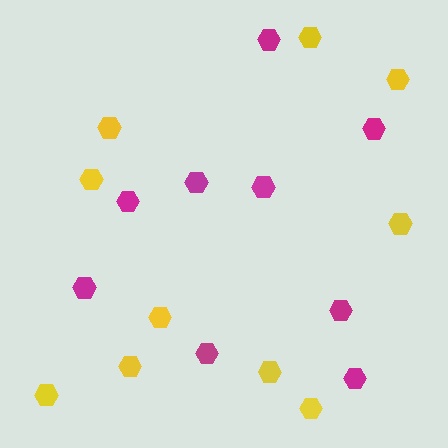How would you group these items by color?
There are 2 groups: one group of yellow hexagons (10) and one group of magenta hexagons (9).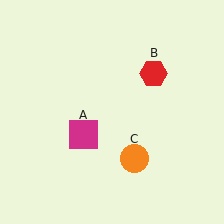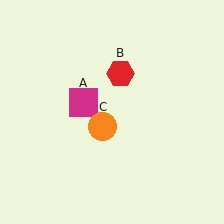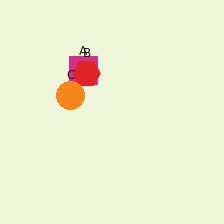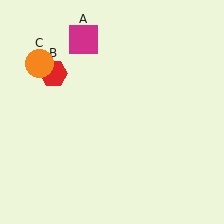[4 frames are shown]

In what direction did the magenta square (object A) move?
The magenta square (object A) moved up.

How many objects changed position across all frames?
3 objects changed position: magenta square (object A), red hexagon (object B), orange circle (object C).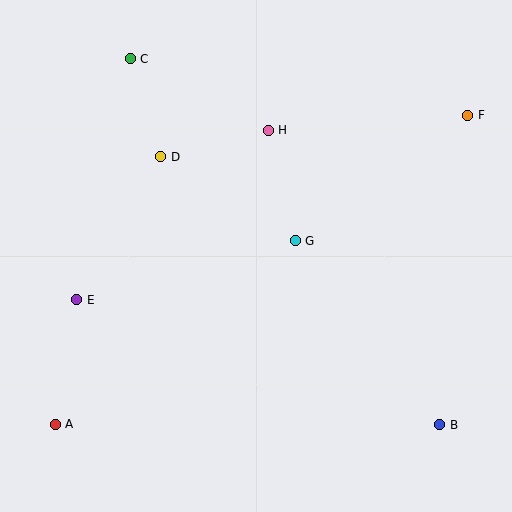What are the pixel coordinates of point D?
Point D is at (161, 157).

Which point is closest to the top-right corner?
Point F is closest to the top-right corner.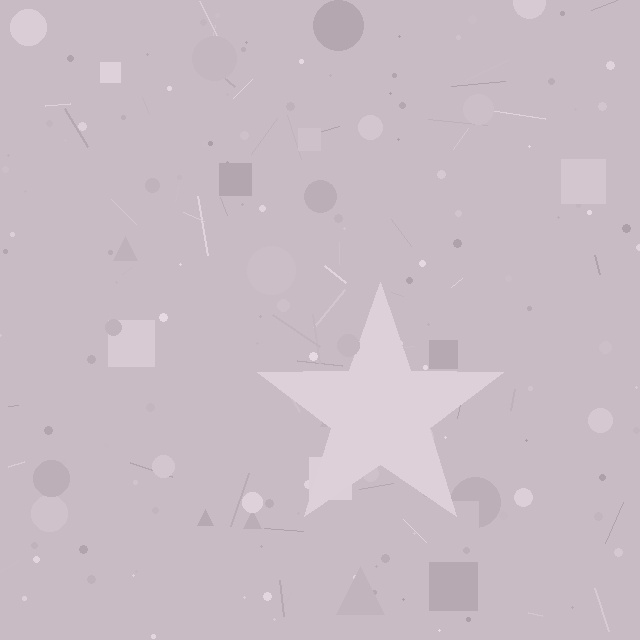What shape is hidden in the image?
A star is hidden in the image.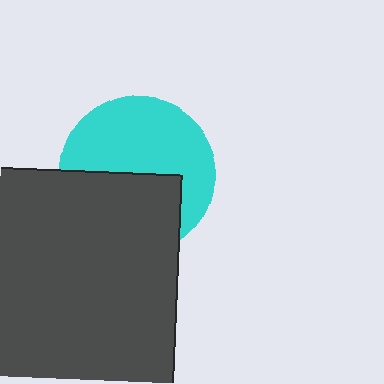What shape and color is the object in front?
The object in front is a dark gray square.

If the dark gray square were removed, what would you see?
You would see the complete cyan circle.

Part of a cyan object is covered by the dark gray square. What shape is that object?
It is a circle.